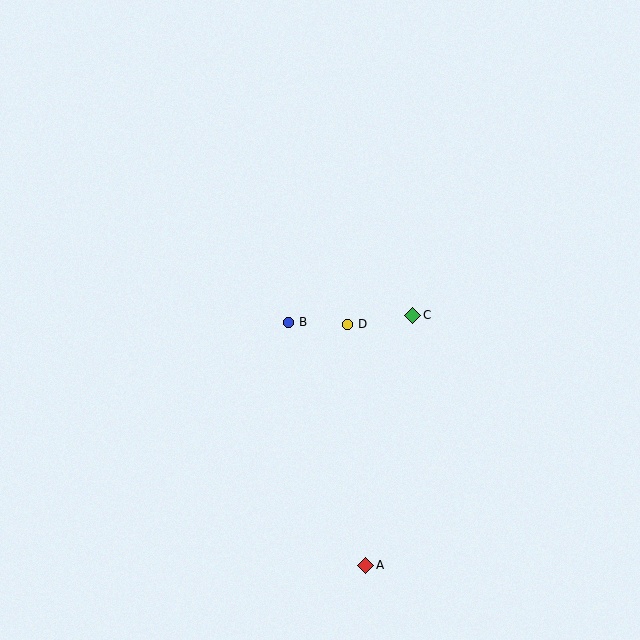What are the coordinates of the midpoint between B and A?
The midpoint between B and A is at (327, 444).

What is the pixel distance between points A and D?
The distance between A and D is 241 pixels.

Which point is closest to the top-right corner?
Point C is closest to the top-right corner.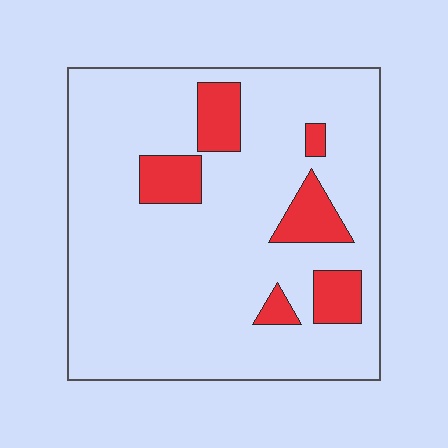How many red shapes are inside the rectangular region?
6.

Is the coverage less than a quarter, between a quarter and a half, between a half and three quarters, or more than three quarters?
Less than a quarter.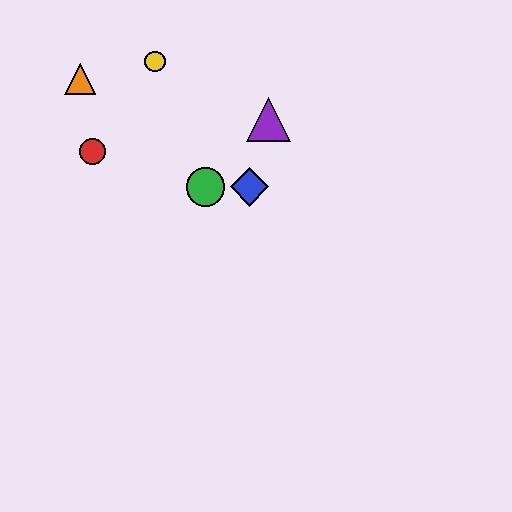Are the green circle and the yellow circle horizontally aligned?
No, the green circle is at y≈187 and the yellow circle is at y≈61.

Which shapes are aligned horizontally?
The blue diamond, the green circle are aligned horizontally.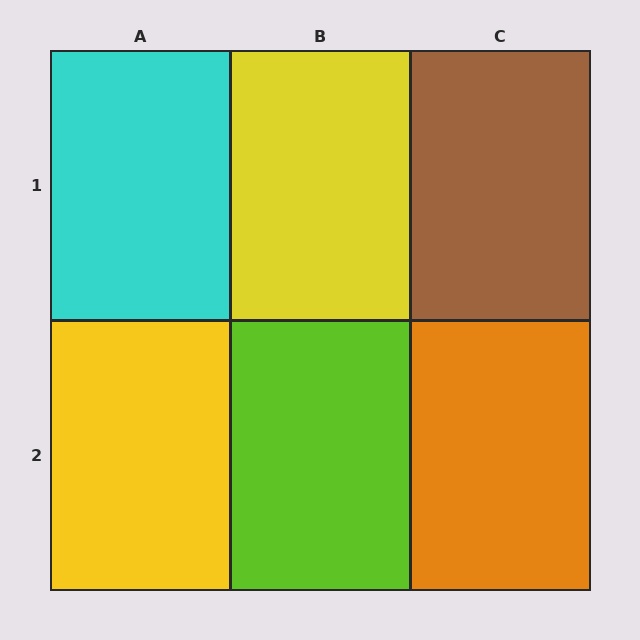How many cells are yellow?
2 cells are yellow.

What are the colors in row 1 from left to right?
Cyan, yellow, brown.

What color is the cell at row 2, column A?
Yellow.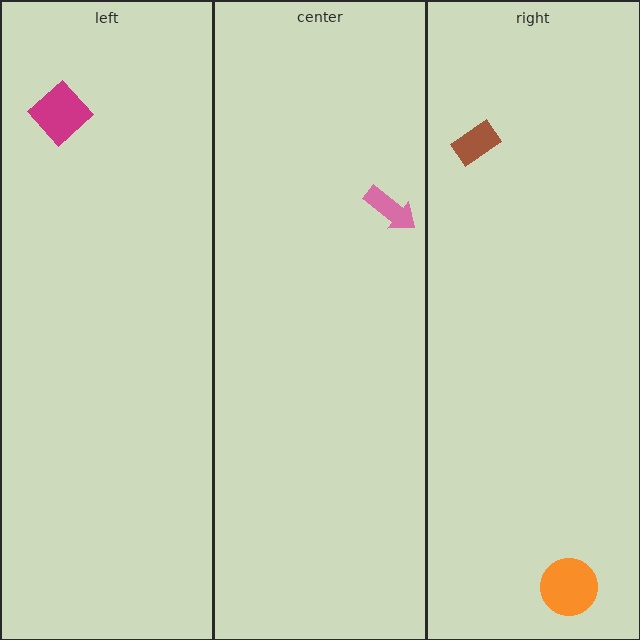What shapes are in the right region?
The brown rectangle, the orange circle.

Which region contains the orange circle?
The right region.